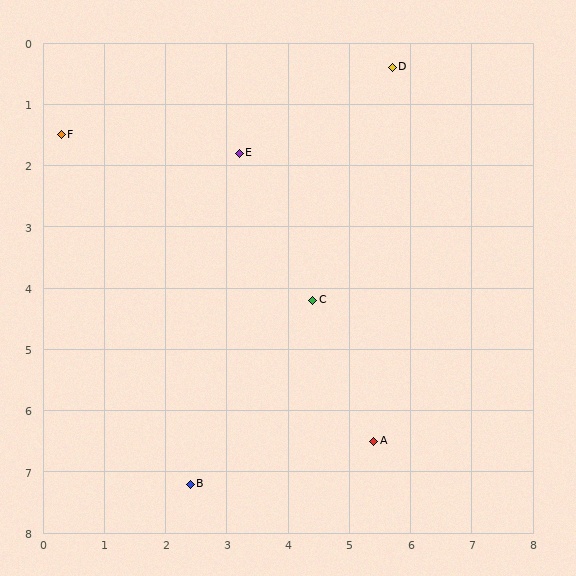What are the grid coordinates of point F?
Point F is at approximately (0.3, 1.5).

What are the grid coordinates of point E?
Point E is at approximately (3.2, 1.8).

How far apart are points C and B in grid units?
Points C and B are about 3.6 grid units apart.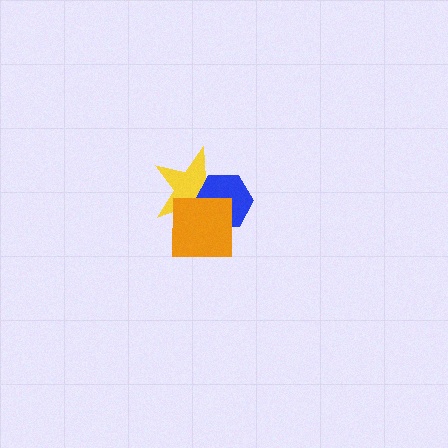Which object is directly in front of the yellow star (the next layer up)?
The blue hexagon is directly in front of the yellow star.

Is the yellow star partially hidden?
Yes, it is partially covered by another shape.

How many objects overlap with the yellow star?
2 objects overlap with the yellow star.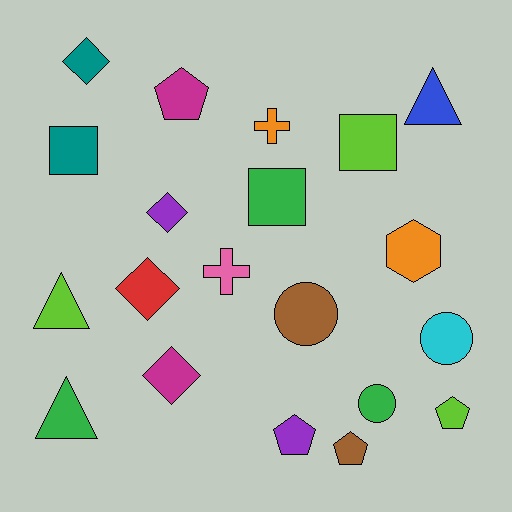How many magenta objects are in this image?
There are 2 magenta objects.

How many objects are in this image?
There are 20 objects.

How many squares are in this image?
There are 3 squares.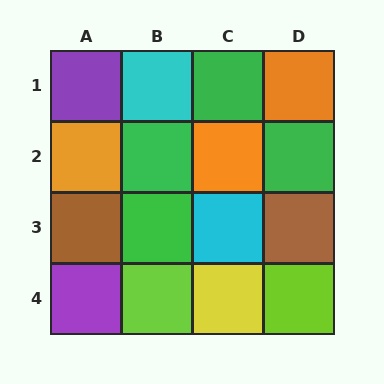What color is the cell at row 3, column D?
Brown.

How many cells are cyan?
2 cells are cyan.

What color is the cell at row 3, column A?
Brown.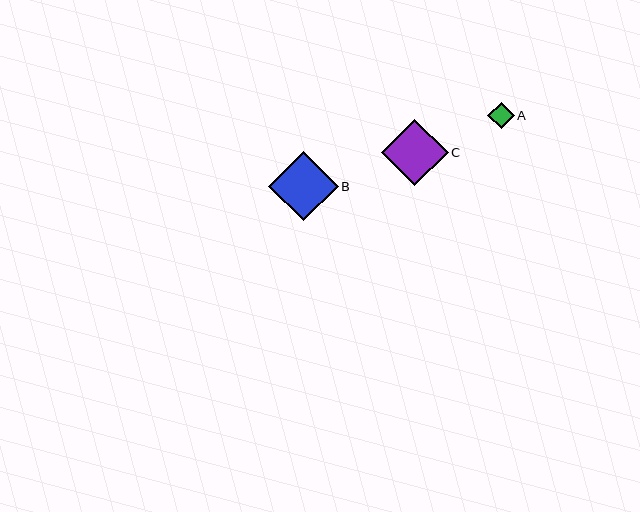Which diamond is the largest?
Diamond B is the largest with a size of approximately 69 pixels.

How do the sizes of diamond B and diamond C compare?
Diamond B and diamond C are approximately the same size.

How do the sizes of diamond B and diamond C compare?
Diamond B and diamond C are approximately the same size.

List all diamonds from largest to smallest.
From largest to smallest: B, C, A.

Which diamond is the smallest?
Diamond A is the smallest with a size of approximately 26 pixels.